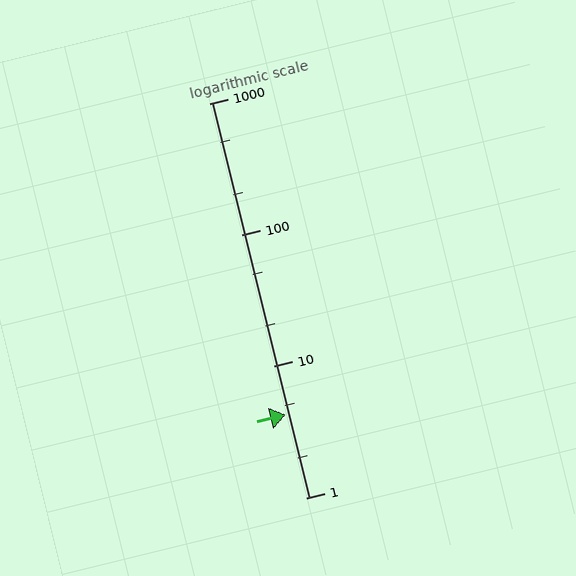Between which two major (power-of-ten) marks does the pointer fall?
The pointer is between 1 and 10.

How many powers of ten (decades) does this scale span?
The scale spans 3 decades, from 1 to 1000.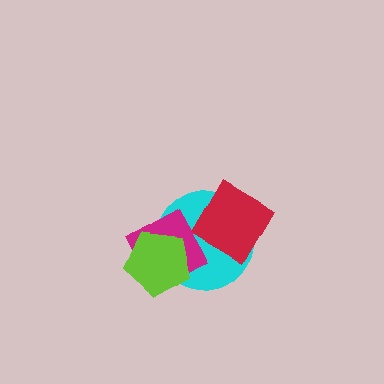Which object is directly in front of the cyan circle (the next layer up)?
The magenta diamond is directly in front of the cyan circle.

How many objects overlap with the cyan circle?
3 objects overlap with the cyan circle.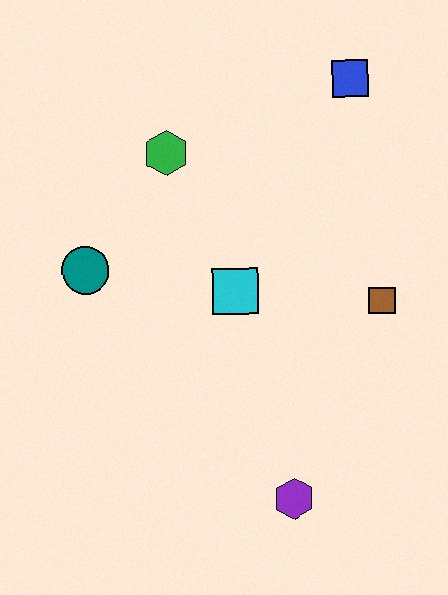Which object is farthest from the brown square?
The teal circle is farthest from the brown square.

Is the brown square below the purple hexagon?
No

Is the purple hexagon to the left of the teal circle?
No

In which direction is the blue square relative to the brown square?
The blue square is above the brown square.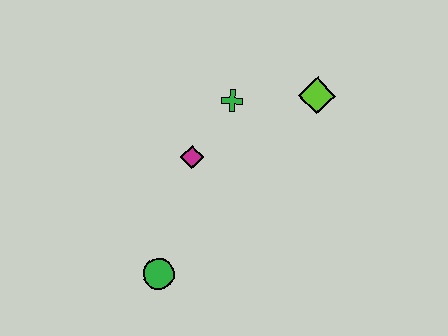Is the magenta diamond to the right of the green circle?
Yes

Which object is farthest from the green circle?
The lime diamond is farthest from the green circle.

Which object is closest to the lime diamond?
The green cross is closest to the lime diamond.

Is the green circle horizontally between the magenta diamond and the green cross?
No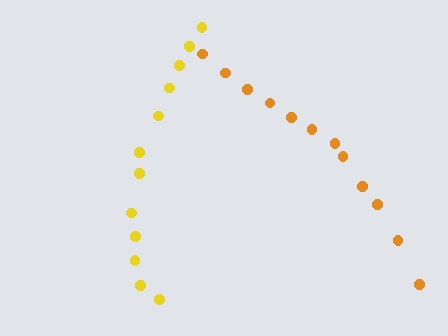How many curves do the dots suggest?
There are 2 distinct paths.